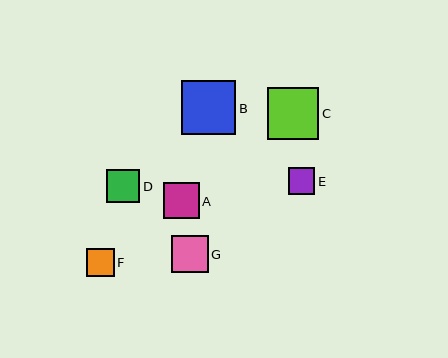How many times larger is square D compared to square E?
Square D is approximately 1.3 times the size of square E.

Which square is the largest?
Square B is the largest with a size of approximately 54 pixels.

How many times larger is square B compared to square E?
Square B is approximately 2.0 times the size of square E.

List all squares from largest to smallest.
From largest to smallest: B, C, G, A, D, F, E.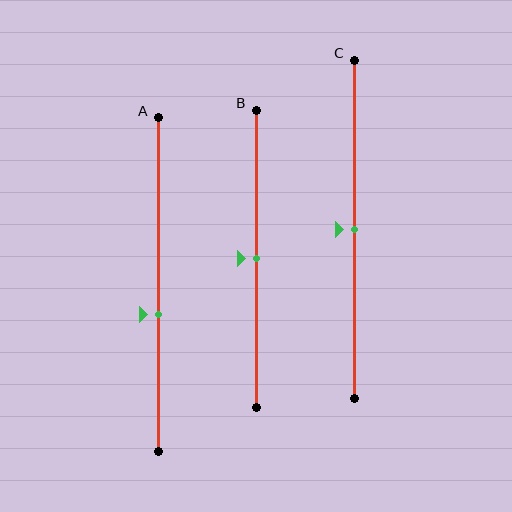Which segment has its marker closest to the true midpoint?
Segment B has its marker closest to the true midpoint.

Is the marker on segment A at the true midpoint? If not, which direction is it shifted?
No, the marker on segment A is shifted downward by about 9% of the segment length.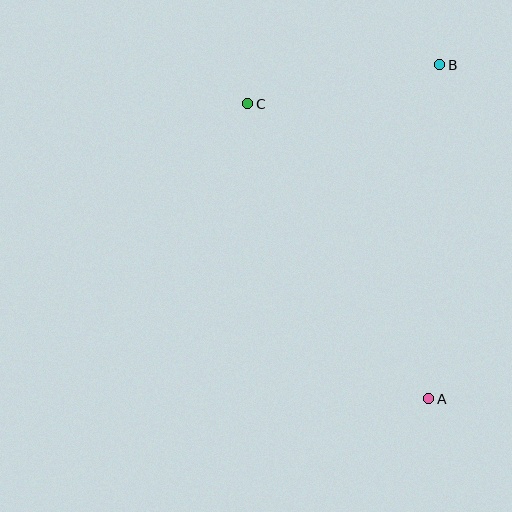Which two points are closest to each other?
Points B and C are closest to each other.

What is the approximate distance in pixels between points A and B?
The distance between A and B is approximately 334 pixels.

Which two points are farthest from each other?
Points A and C are farthest from each other.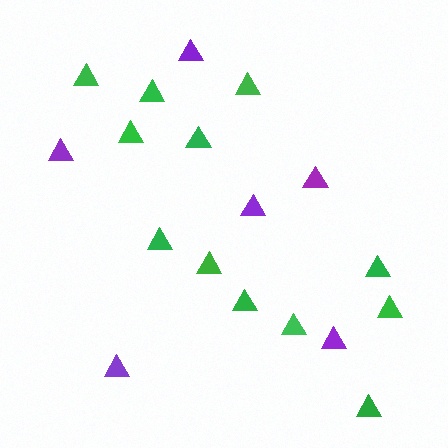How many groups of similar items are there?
There are 2 groups: one group of purple triangles (6) and one group of green triangles (12).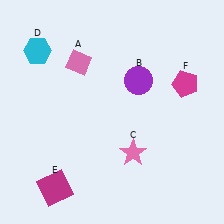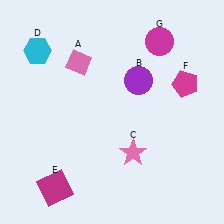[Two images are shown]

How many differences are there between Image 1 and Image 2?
There is 1 difference between the two images.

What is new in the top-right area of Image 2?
A magenta circle (G) was added in the top-right area of Image 2.